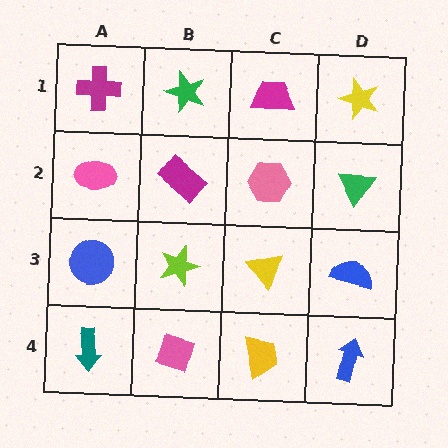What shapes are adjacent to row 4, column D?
A blue semicircle (row 3, column D), a yellow trapezoid (row 4, column C).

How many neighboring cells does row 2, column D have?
3.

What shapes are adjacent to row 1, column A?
A pink ellipse (row 2, column A), a green star (row 1, column B).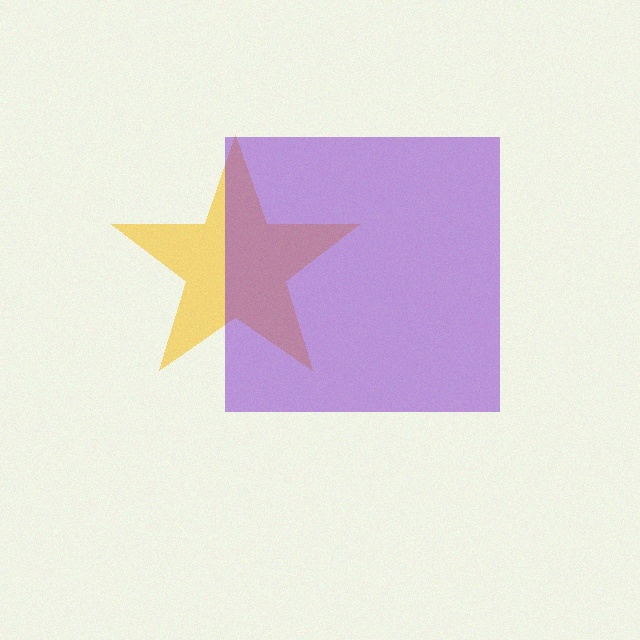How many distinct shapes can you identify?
There are 2 distinct shapes: a yellow star, a purple square.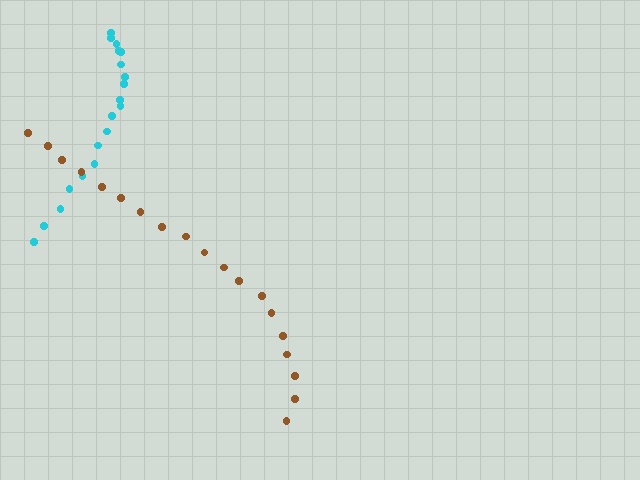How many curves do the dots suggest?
There are 2 distinct paths.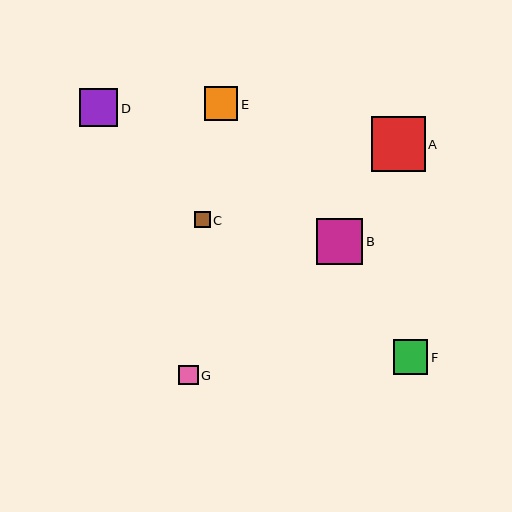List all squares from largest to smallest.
From largest to smallest: A, B, D, F, E, G, C.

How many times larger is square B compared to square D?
Square B is approximately 1.2 times the size of square D.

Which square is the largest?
Square A is the largest with a size of approximately 54 pixels.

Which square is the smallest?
Square C is the smallest with a size of approximately 16 pixels.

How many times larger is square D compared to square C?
Square D is approximately 2.3 times the size of square C.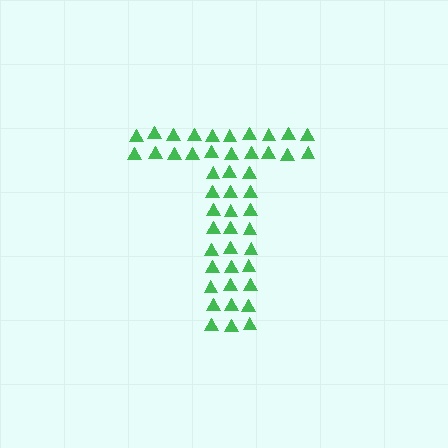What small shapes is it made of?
It is made of small triangles.